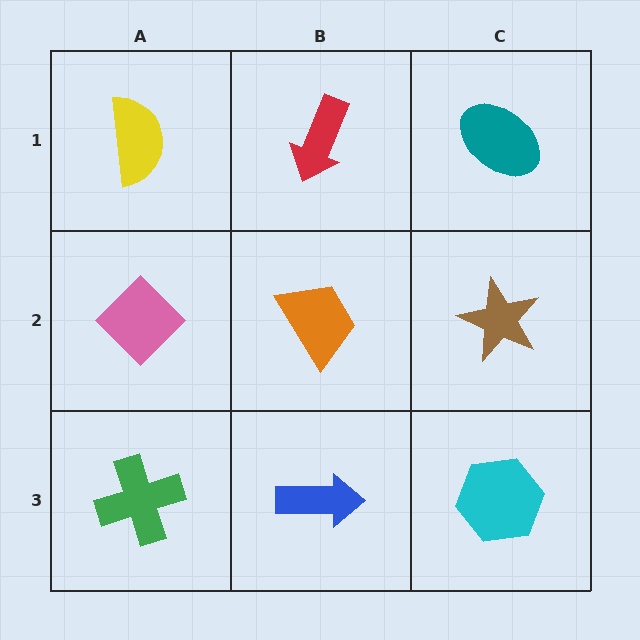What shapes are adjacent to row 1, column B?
An orange trapezoid (row 2, column B), a yellow semicircle (row 1, column A), a teal ellipse (row 1, column C).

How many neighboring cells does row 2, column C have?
3.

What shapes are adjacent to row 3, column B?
An orange trapezoid (row 2, column B), a green cross (row 3, column A), a cyan hexagon (row 3, column C).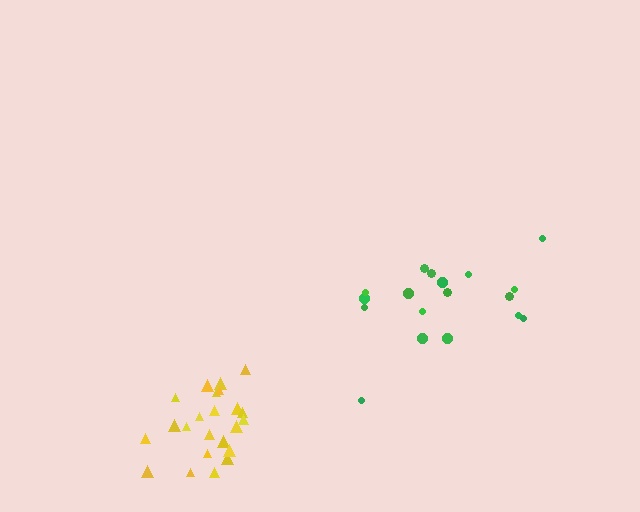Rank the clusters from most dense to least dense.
yellow, green.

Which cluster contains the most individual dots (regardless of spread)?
Yellow (23).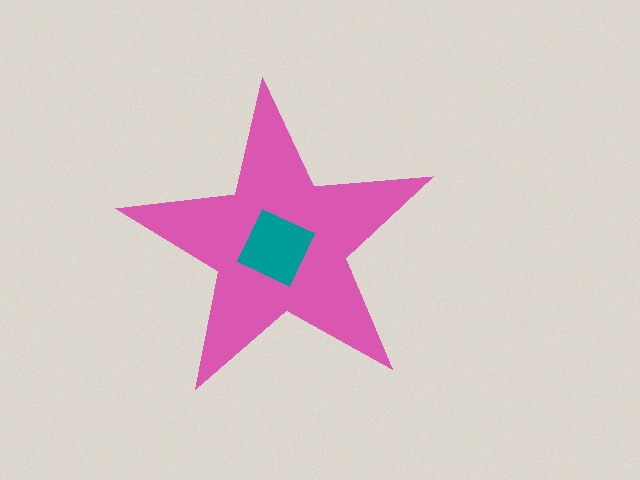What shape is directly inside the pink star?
The teal diamond.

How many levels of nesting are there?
2.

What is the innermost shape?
The teal diamond.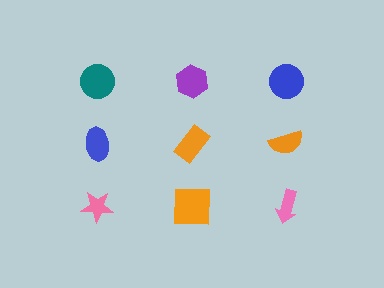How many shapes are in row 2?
3 shapes.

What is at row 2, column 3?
An orange semicircle.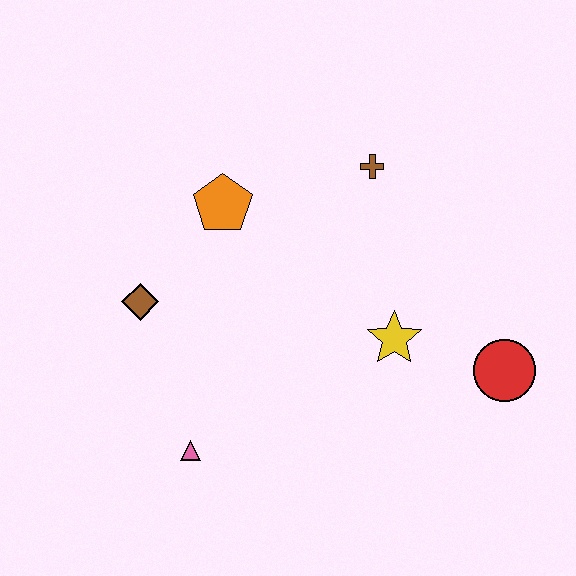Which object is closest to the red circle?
The yellow star is closest to the red circle.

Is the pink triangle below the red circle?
Yes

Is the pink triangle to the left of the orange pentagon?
Yes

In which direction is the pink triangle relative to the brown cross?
The pink triangle is below the brown cross.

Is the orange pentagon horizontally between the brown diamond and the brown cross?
Yes